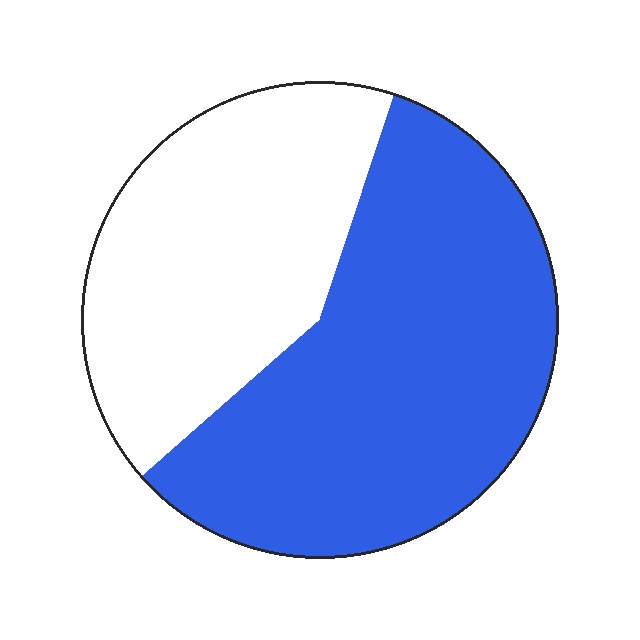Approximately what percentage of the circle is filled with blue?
Approximately 60%.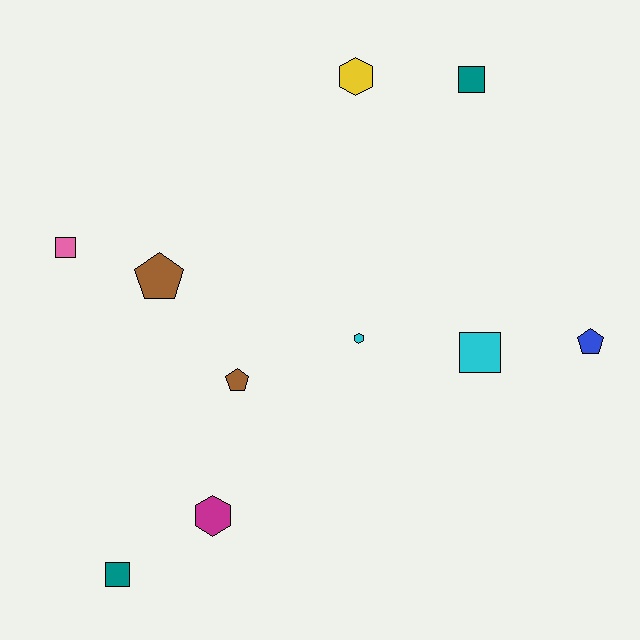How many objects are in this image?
There are 10 objects.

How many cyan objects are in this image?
There are 2 cyan objects.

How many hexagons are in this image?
There are 3 hexagons.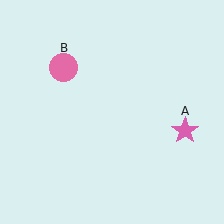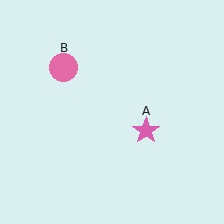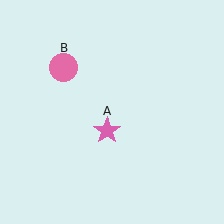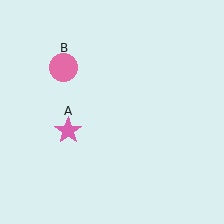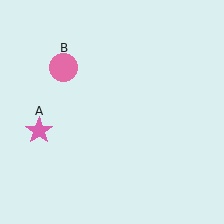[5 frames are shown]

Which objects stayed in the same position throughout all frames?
Pink circle (object B) remained stationary.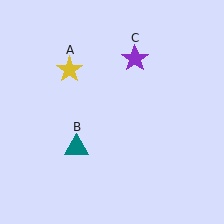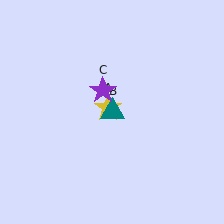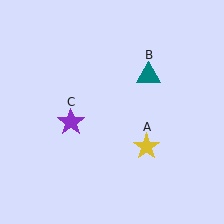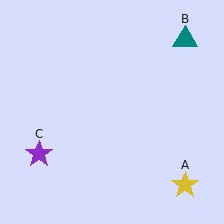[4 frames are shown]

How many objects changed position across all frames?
3 objects changed position: yellow star (object A), teal triangle (object B), purple star (object C).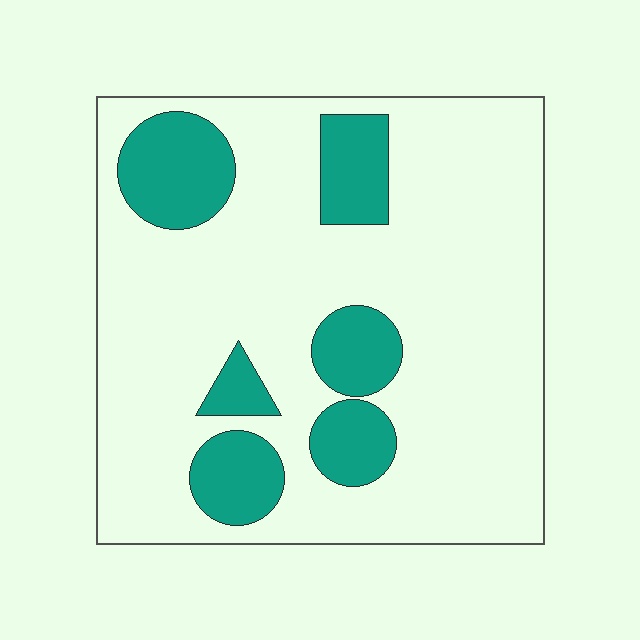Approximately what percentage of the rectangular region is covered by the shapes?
Approximately 20%.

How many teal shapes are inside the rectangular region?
6.